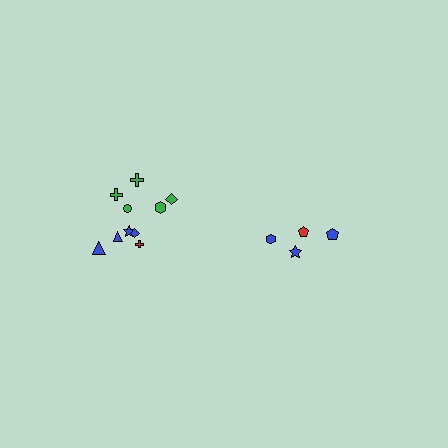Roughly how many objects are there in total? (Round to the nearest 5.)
Roughly 15 objects in total.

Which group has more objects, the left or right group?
The left group.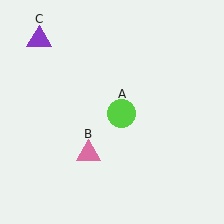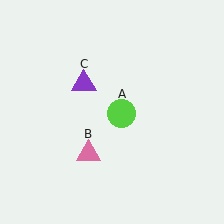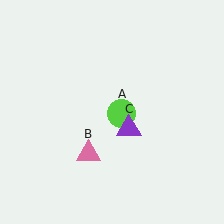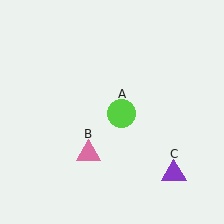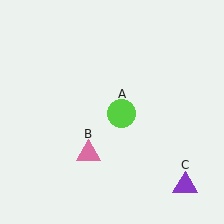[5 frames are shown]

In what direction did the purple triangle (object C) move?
The purple triangle (object C) moved down and to the right.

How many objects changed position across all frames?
1 object changed position: purple triangle (object C).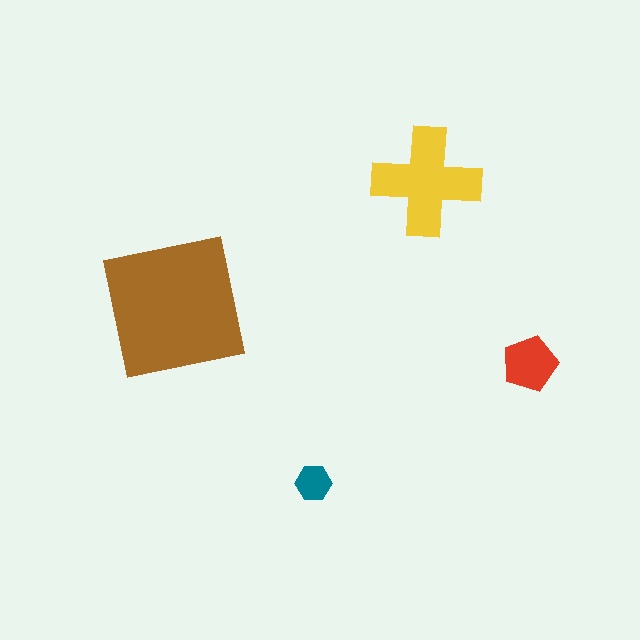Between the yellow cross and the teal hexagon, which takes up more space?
The yellow cross.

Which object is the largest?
The brown square.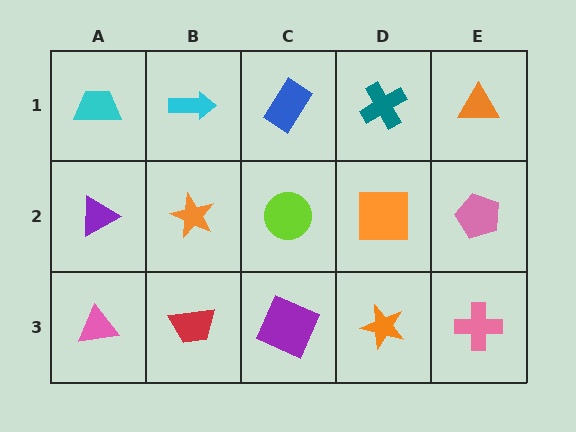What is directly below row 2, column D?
An orange star.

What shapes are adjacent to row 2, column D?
A teal cross (row 1, column D), an orange star (row 3, column D), a lime circle (row 2, column C), a pink pentagon (row 2, column E).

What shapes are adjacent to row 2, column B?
A cyan arrow (row 1, column B), a red trapezoid (row 3, column B), a purple triangle (row 2, column A), a lime circle (row 2, column C).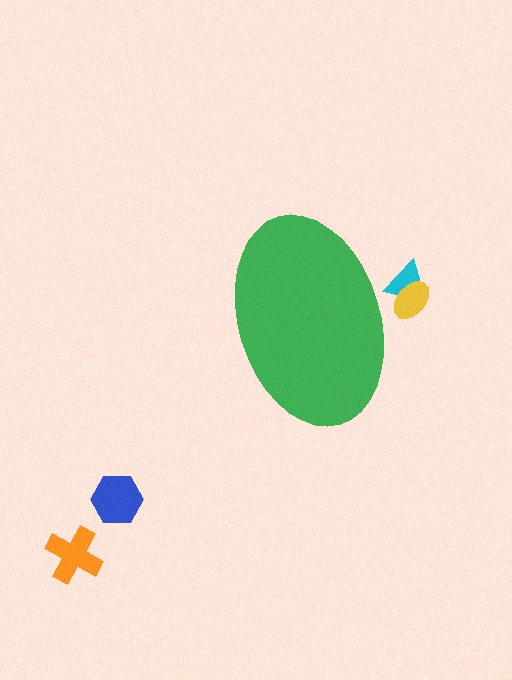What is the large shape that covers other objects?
A green ellipse.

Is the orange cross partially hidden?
No, the orange cross is fully visible.